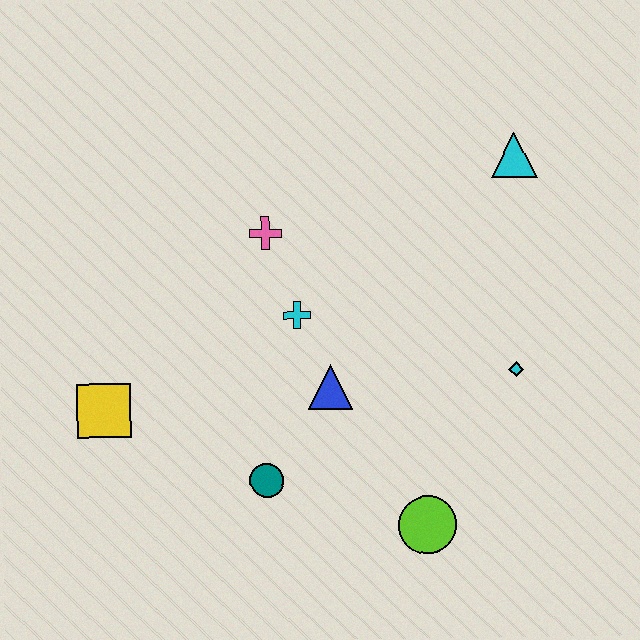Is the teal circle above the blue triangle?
No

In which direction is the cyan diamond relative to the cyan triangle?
The cyan diamond is below the cyan triangle.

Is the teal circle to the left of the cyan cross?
Yes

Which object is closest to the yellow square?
The teal circle is closest to the yellow square.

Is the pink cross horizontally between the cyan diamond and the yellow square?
Yes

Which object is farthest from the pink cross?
The lime circle is farthest from the pink cross.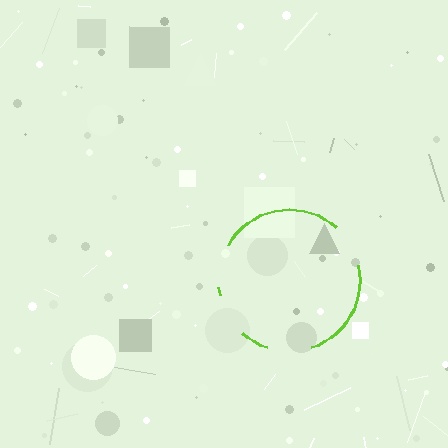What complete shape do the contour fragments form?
The contour fragments form a circle.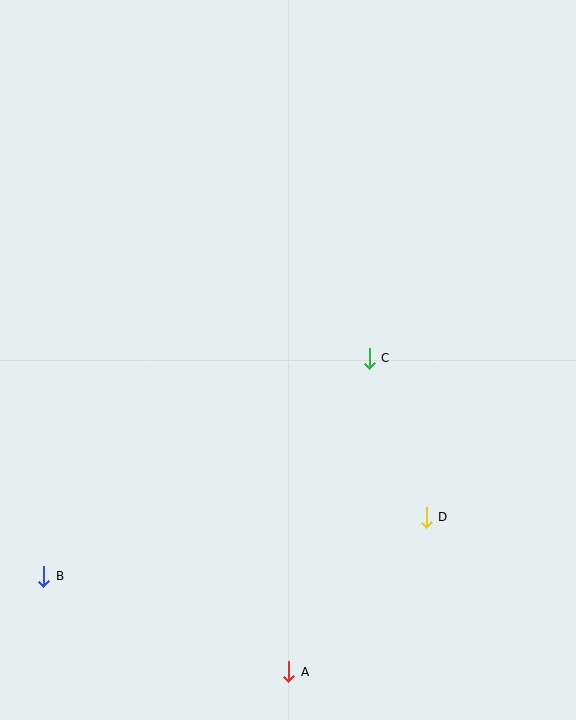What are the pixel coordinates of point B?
Point B is at (44, 576).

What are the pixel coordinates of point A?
Point A is at (289, 672).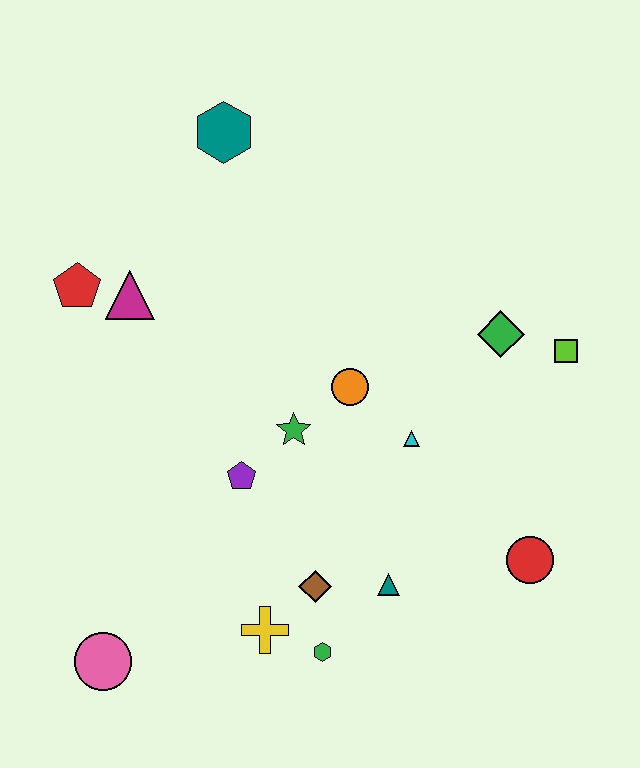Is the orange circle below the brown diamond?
No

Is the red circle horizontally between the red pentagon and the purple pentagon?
No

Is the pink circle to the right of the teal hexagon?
No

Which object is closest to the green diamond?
The lime square is closest to the green diamond.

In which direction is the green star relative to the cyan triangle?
The green star is to the left of the cyan triangle.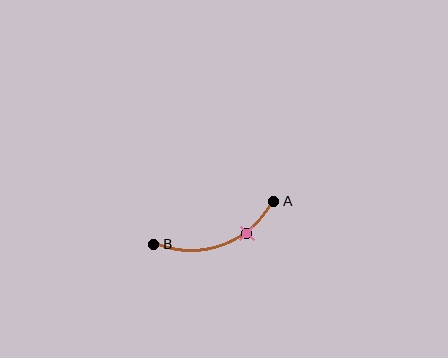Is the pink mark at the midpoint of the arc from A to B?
No. The pink mark lies on the arc but is closer to endpoint A. The arc midpoint would be at the point on the curve equidistant along the arc from both A and B.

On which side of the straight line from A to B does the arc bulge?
The arc bulges below the straight line connecting A and B.